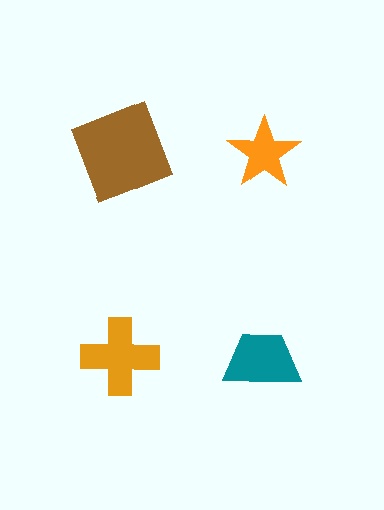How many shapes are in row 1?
2 shapes.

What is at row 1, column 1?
A brown square.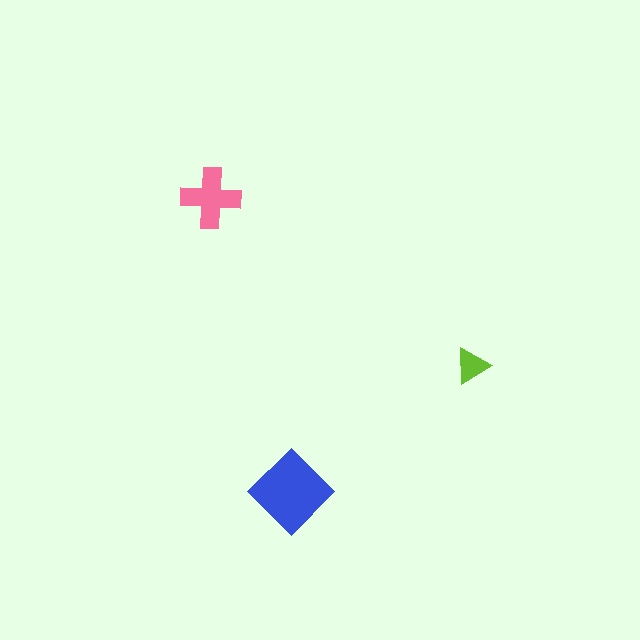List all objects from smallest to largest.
The lime triangle, the pink cross, the blue diamond.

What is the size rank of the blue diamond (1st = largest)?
1st.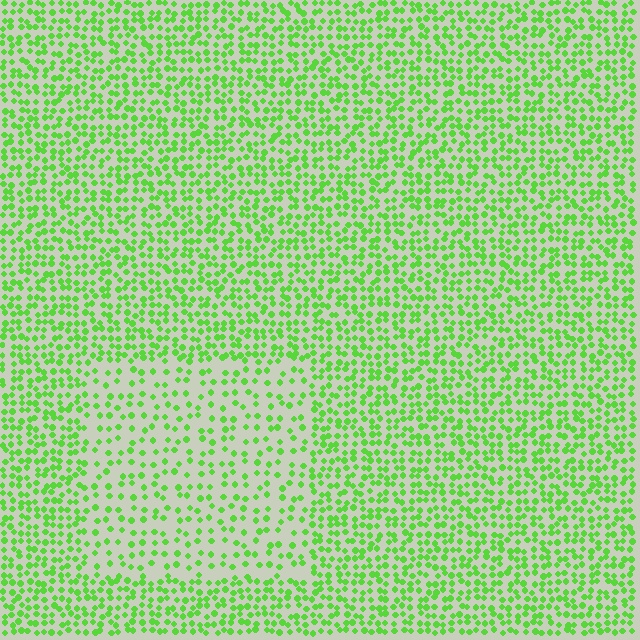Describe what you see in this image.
The image contains small lime elements arranged at two different densities. A rectangle-shaped region is visible where the elements are less densely packed than the surrounding area.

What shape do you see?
I see a rectangle.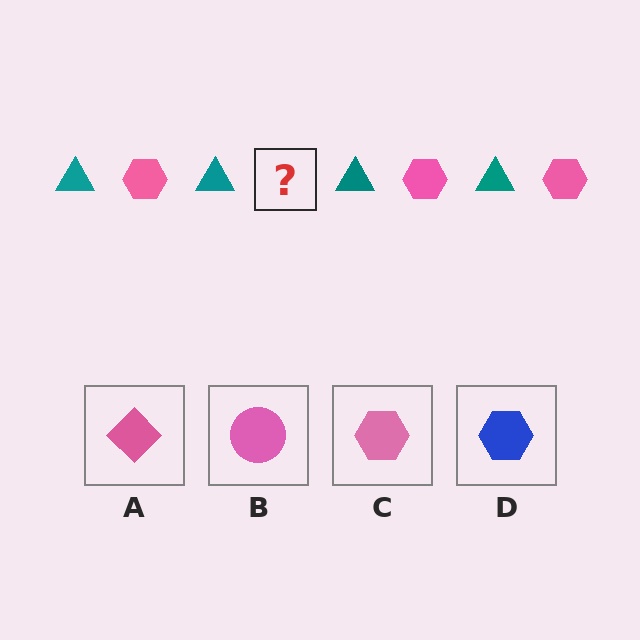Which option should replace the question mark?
Option C.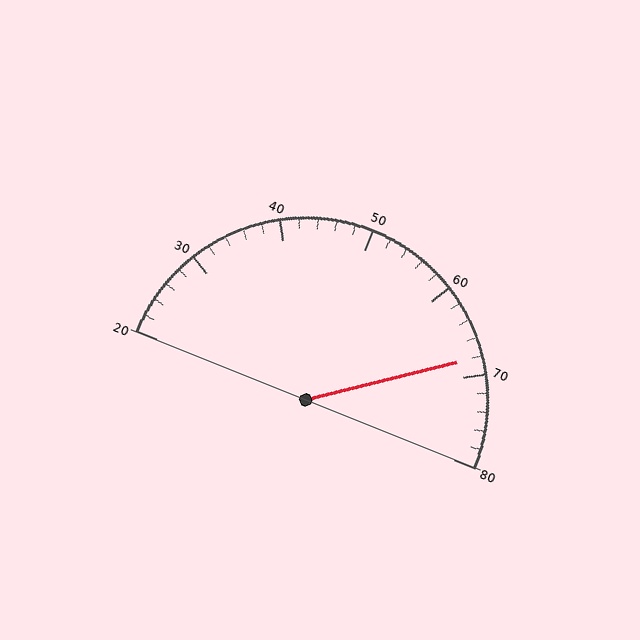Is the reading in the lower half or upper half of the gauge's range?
The reading is in the upper half of the range (20 to 80).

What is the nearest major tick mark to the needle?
The nearest major tick mark is 70.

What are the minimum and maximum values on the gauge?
The gauge ranges from 20 to 80.